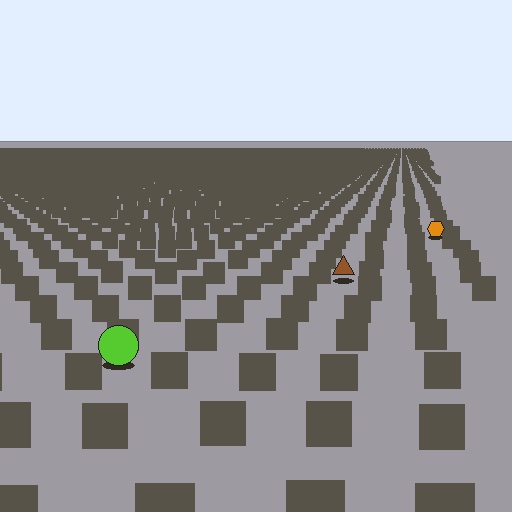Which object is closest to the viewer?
The lime circle is closest. The texture marks near it are larger and more spread out.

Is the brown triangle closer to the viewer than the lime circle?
No. The lime circle is closer — you can tell from the texture gradient: the ground texture is coarser near it.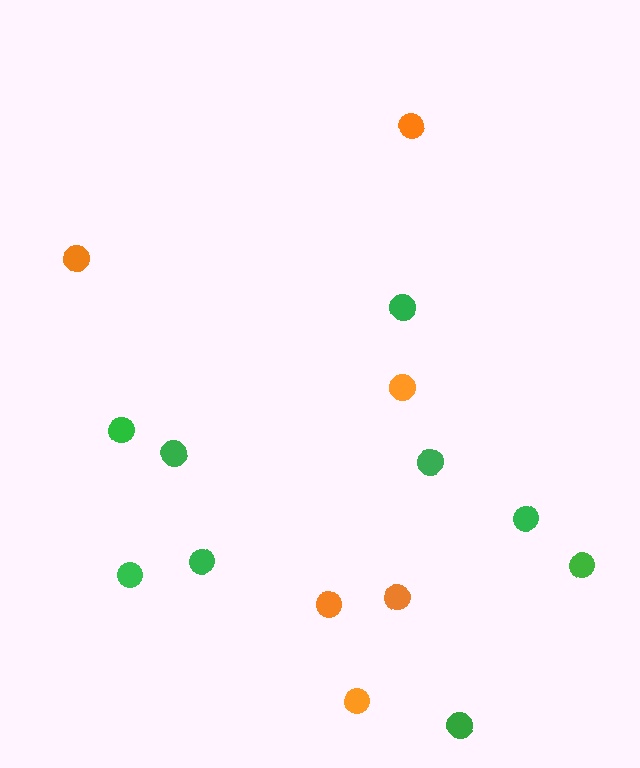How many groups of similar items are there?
There are 2 groups: one group of green circles (9) and one group of orange circles (6).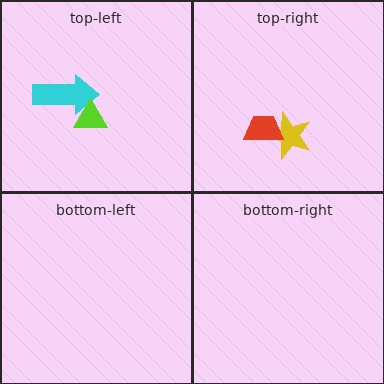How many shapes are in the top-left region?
2.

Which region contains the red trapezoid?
The top-right region.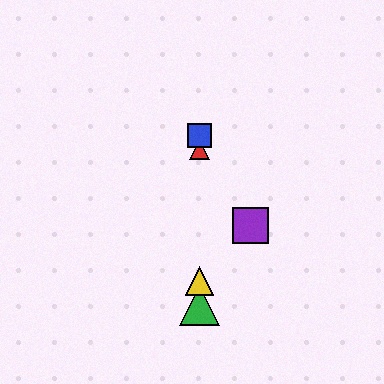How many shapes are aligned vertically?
4 shapes (the red triangle, the blue square, the green triangle, the yellow triangle) are aligned vertically.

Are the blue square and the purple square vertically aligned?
No, the blue square is at x≈200 and the purple square is at x≈251.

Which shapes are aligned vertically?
The red triangle, the blue square, the green triangle, the yellow triangle are aligned vertically.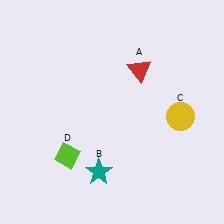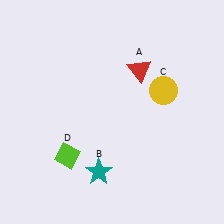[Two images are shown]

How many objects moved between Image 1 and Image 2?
1 object moved between the two images.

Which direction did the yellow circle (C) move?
The yellow circle (C) moved up.